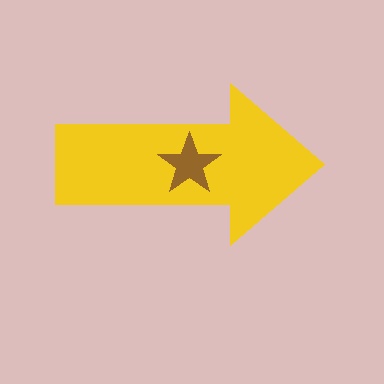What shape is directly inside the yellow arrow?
The brown star.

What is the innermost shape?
The brown star.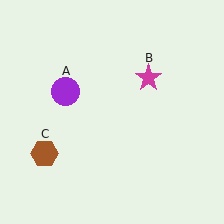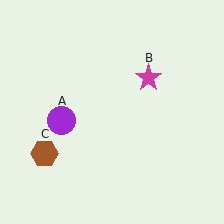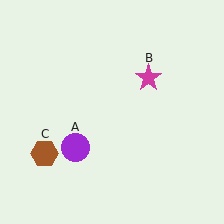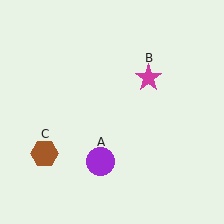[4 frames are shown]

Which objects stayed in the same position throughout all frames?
Magenta star (object B) and brown hexagon (object C) remained stationary.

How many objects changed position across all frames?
1 object changed position: purple circle (object A).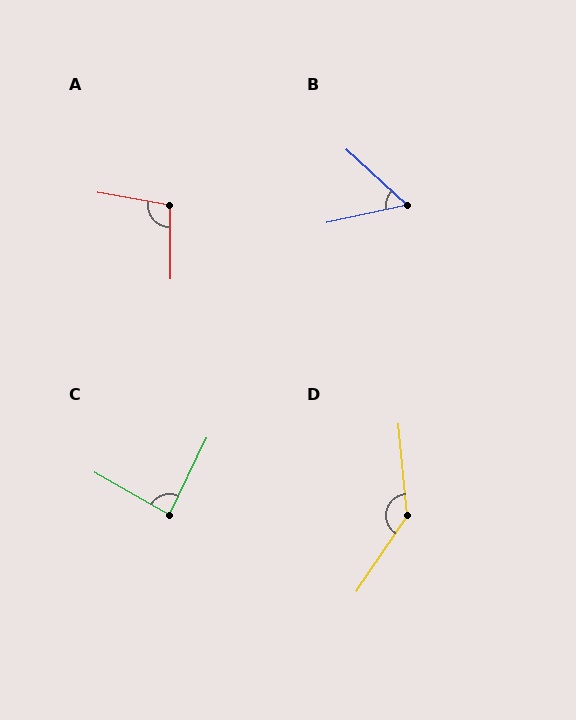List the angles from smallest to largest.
B (55°), C (86°), A (100°), D (141°).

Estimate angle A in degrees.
Approximately 100 degrees.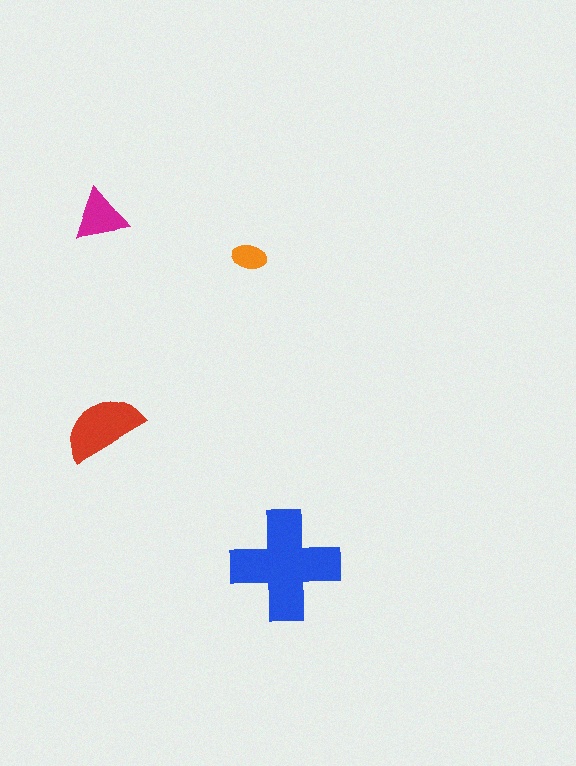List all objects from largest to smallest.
The blue cross, the red semicircle, the magenta triangle, the orange ellipse.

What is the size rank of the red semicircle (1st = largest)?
2nd.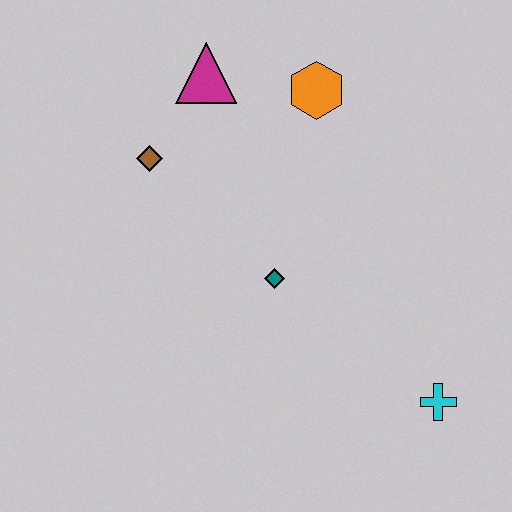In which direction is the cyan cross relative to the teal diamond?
The cyan cross is to the right of the teal diamond.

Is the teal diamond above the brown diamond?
No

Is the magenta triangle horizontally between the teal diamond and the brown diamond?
Yes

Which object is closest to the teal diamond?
The brown diamond is closest to the teal diamond.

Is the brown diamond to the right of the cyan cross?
No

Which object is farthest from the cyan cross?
The magenta triangle is farthest from the cyan cross.